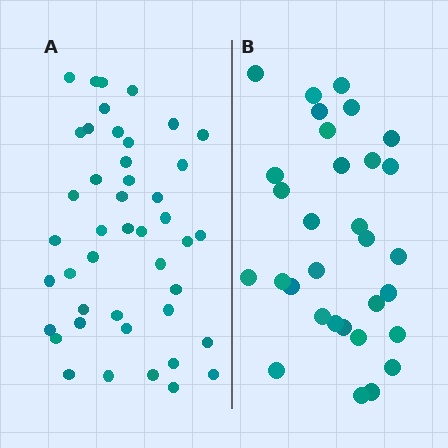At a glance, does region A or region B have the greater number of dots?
Region A (the left region) has more dots.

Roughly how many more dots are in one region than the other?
Region A has approximately 15 more dots than region B.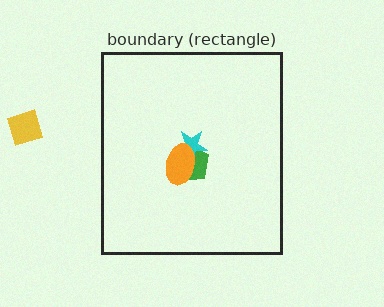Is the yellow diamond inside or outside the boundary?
Outside.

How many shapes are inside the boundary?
3 inside, 1 outside.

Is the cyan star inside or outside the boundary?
Inside.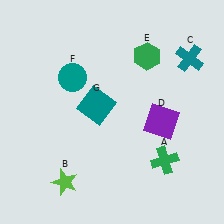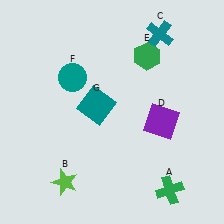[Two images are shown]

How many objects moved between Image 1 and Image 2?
2 objects moved between the two images.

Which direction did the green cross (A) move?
The green cross (A) moved down.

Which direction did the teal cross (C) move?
The teal cross (C) moved left.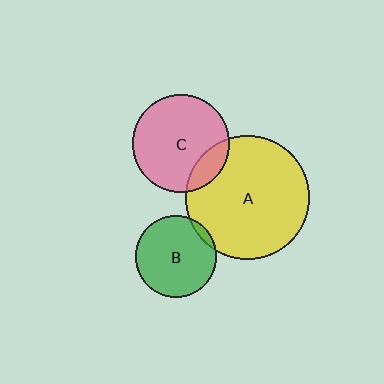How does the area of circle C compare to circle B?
Approximately 1.4 times.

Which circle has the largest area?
Circle A (yellow).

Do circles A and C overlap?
Yes.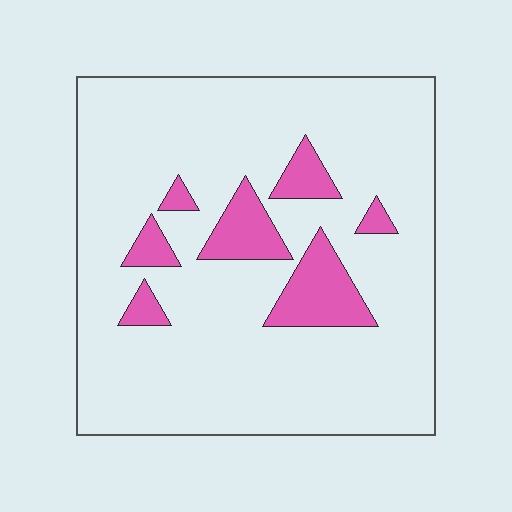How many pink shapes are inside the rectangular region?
7.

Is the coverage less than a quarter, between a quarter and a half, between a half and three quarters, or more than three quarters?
Less than a quarter.